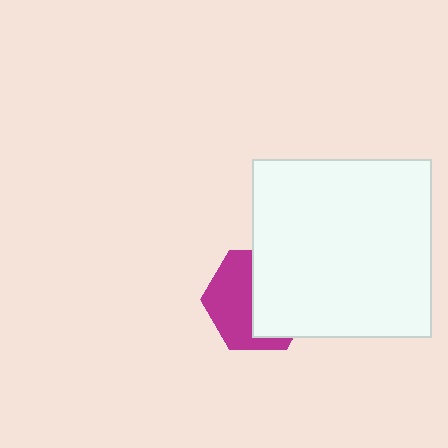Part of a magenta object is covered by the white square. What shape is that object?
It is a hexagon.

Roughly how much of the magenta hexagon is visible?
About half of it is visible (roughly 48%).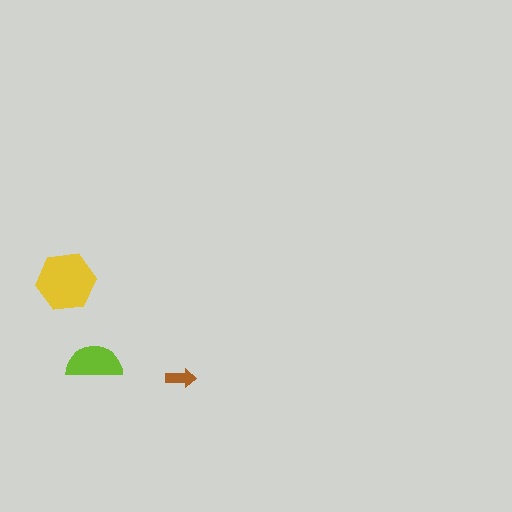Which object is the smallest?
The brown arrow.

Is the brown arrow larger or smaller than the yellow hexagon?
Smaller.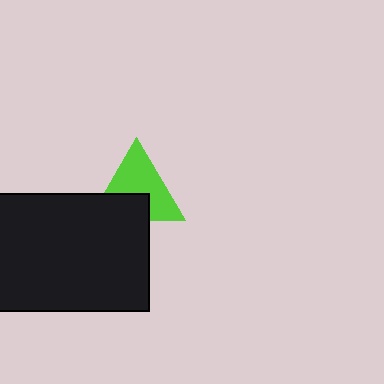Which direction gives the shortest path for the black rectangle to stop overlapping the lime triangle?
Moving down gives the shortest separation.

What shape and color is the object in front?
The object in front is a black rectangle.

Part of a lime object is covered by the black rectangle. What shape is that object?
It is a triangle.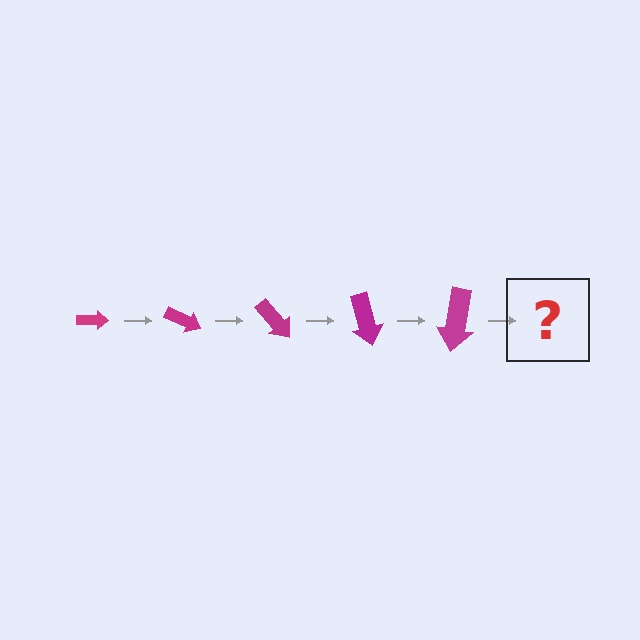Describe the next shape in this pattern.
It should be an arrow, larger than the previous one and rotated 125 degrees from the start.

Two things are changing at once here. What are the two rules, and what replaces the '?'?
The two rules are that the arrow grows larger each step and it rotates 25 degrees each step. The '?' should be an arrow, larger than the previous one and rotated 125 degrees from the start.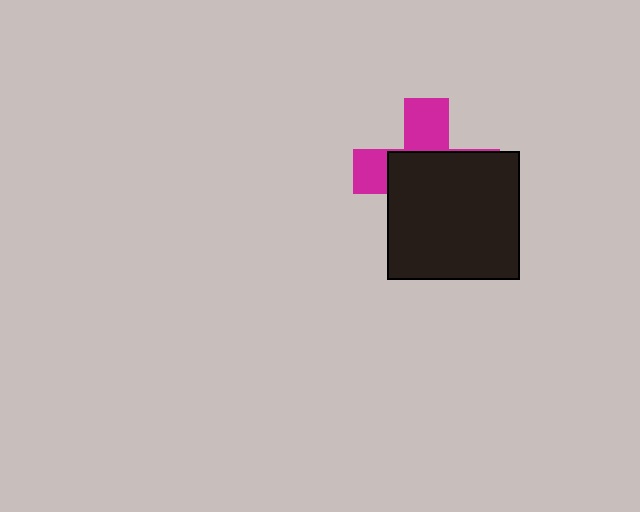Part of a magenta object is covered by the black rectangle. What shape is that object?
It is a cross.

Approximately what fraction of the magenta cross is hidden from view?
Roughly 63% of the magenta cross is hidden behind the black rectangle.